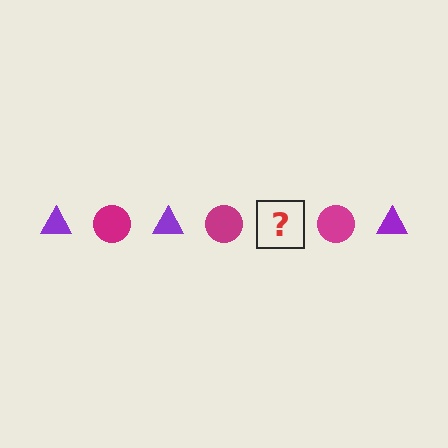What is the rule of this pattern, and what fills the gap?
The rule is that the pattern alternates between purple triangle and magenta circle. The gap should be filled with a purple triangle.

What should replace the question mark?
The question mark should be replaced with a purple triangle.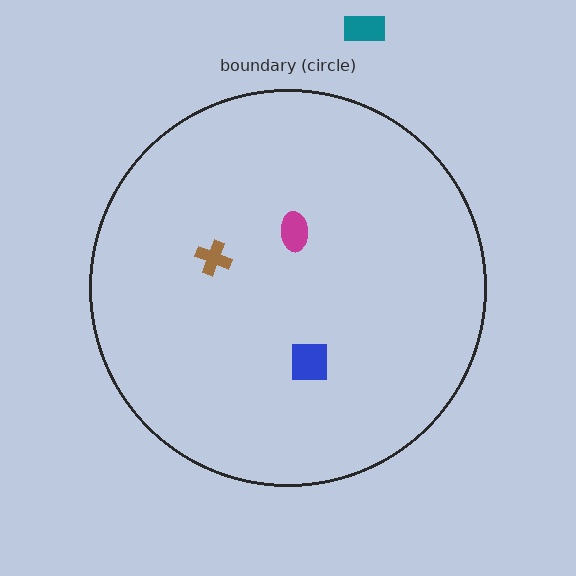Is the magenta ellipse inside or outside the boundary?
Inside.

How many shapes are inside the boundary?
3 inside, 1 outside.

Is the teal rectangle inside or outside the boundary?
Outside.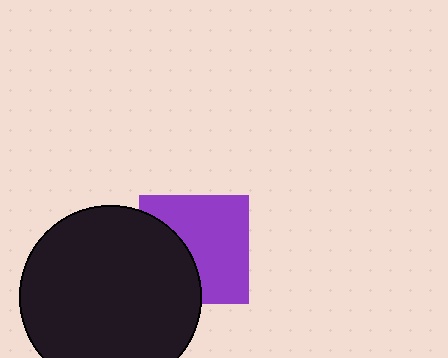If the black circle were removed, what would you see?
You would see the complete purple square.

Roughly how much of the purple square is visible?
About half of it is visible (roughly 63%).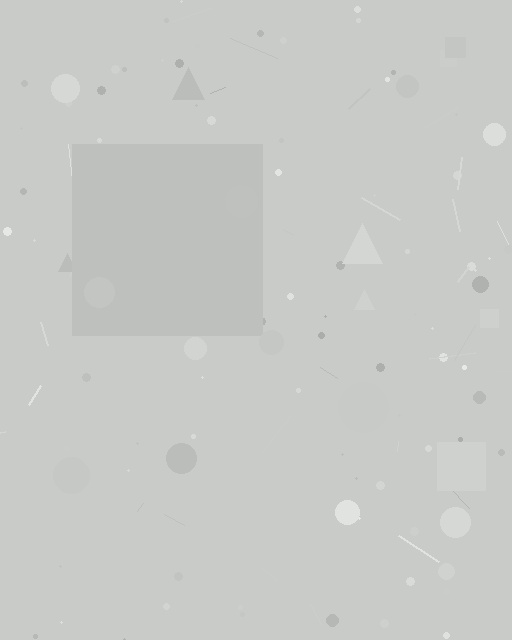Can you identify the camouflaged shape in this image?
The camouflaged shape is a square.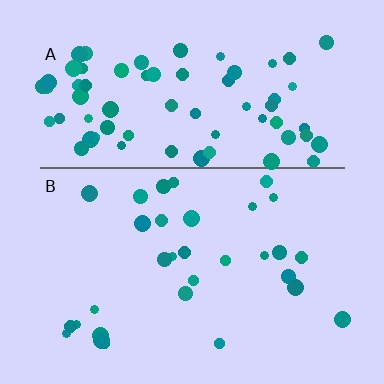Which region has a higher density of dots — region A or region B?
A (the top).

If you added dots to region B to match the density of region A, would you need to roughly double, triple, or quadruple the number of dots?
Approximately double.